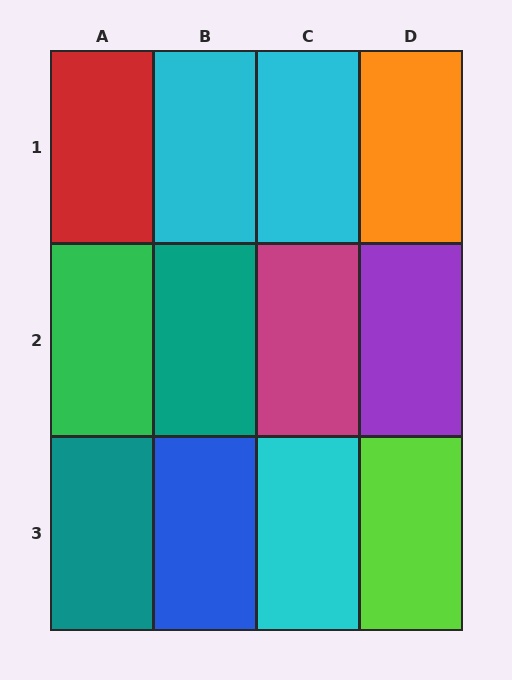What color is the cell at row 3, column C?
Cyan.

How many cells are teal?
2 cells are teal.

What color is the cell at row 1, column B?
Cyan.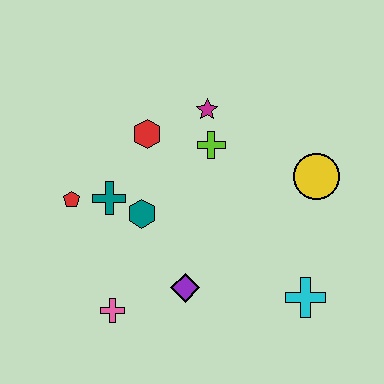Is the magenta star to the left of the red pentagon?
No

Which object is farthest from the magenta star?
The pink cross is farthest from the magenta star.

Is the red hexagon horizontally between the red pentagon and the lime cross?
Yes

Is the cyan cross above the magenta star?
No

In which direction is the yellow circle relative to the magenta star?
The yellow circle is to the right of the magenta star.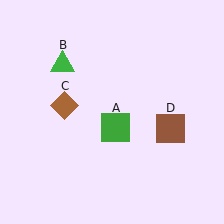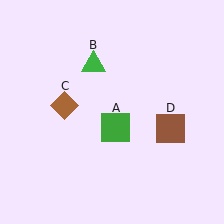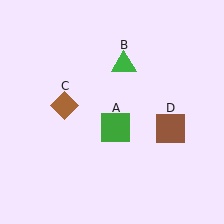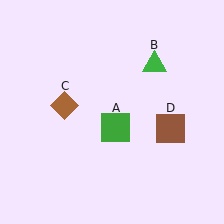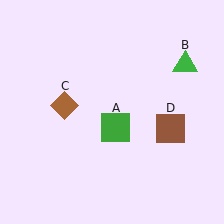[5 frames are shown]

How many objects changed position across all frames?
1 object changed position: green triangle (object B).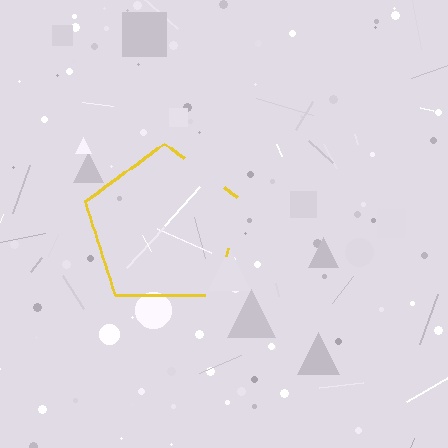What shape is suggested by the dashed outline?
The dashed outline suggests a pentagon.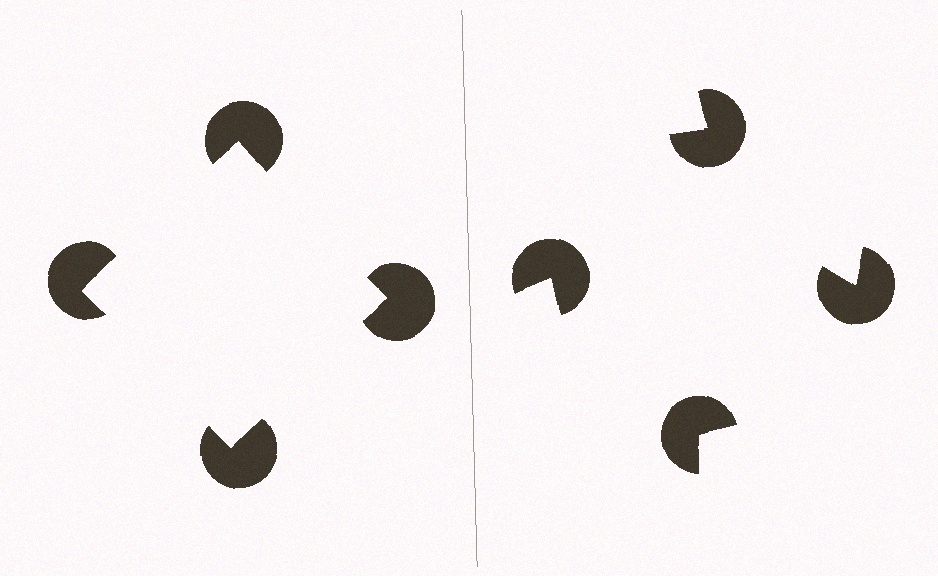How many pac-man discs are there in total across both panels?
8 — 4 on each side.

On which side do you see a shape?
An illusory square appears on the left side. On the right side the wedge cuts are rotated, so no coherent shape forms.